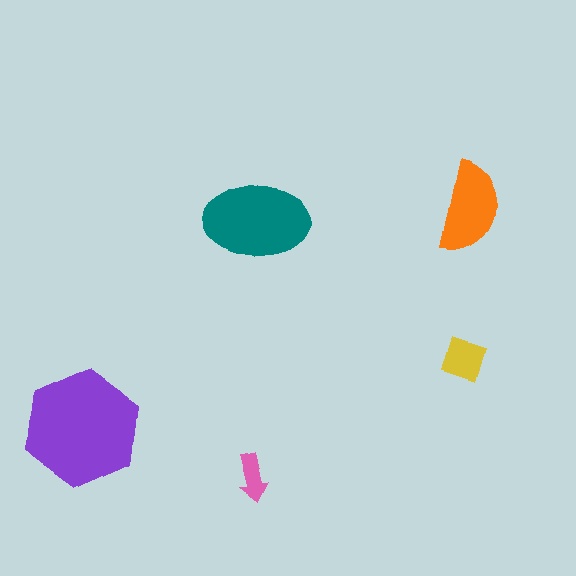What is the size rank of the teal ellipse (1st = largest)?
2nd.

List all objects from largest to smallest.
The purple hexagon, the teal ellipse, the orange semicircle, the yellow square, the pink arrow.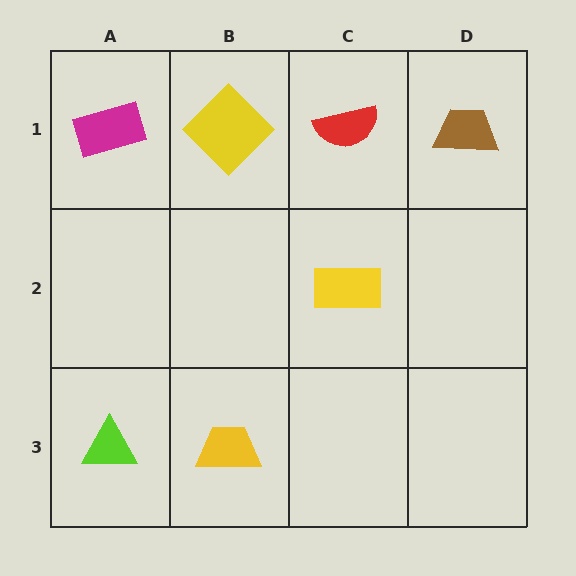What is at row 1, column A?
A magenta rectangle.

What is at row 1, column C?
A red semicircle.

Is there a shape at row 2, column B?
No, that cell is empty.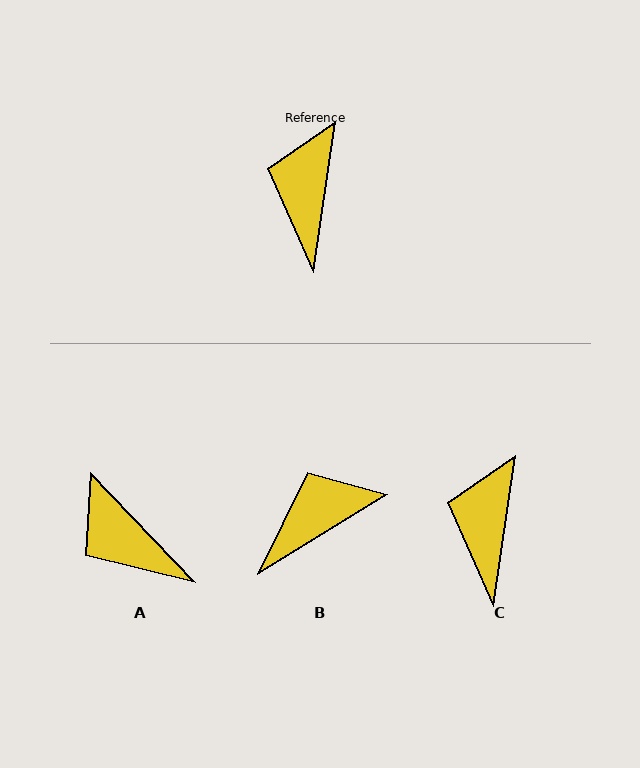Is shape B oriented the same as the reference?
No, it is off by about 50 degrees.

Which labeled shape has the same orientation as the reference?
C.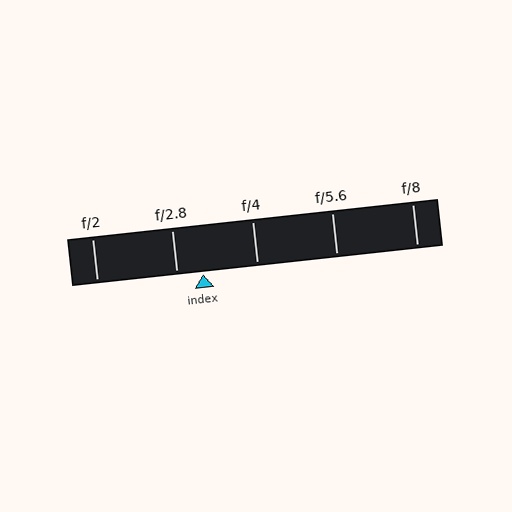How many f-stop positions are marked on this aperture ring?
There are 5 f-stop positions marked.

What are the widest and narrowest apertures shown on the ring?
The widest aperture shown is f/2 and the narrowest is f/8.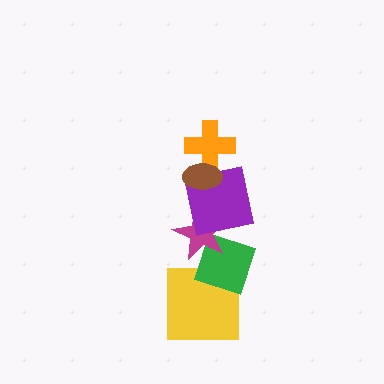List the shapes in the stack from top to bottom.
From top to bottom: the brown ellipse, the orange cross, the purple square, the magenta star, the green diamond, the yellow square.